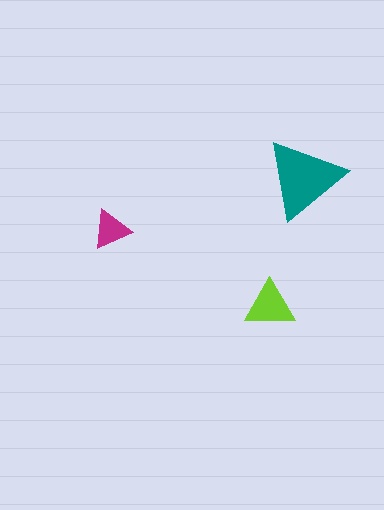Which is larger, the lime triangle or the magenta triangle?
The lime one.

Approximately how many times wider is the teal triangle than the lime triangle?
About 1.5 times wider.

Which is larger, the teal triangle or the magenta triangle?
The teal one.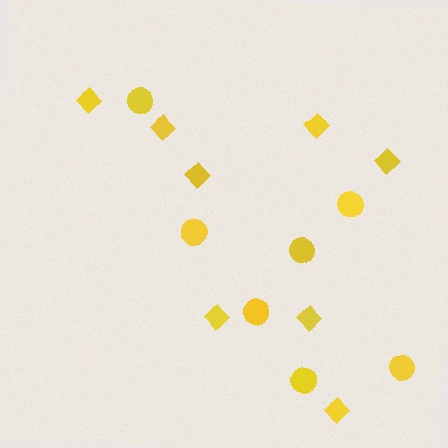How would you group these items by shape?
There are 2 groups: one group of diamonds (8) and one group of circles (7).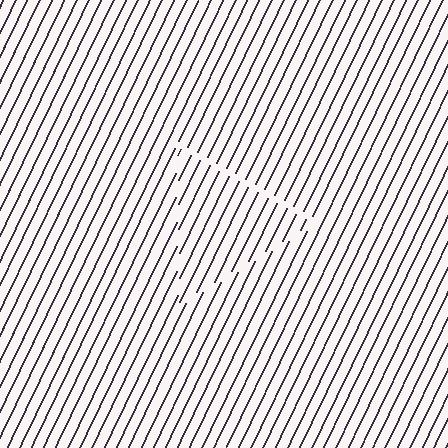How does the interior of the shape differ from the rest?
The interior of the shape contains the same grating, shifted by half a period — the contour is defined by the phase discontinuity where line-ends from the inner and outer gratings abut.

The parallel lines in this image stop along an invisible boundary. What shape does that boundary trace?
An illusory triangle. The interior of the shape contains the same grating, shifted by half a period — the contour is defined by the phase discontinuity where line-ends from the inner and outer gratings abut.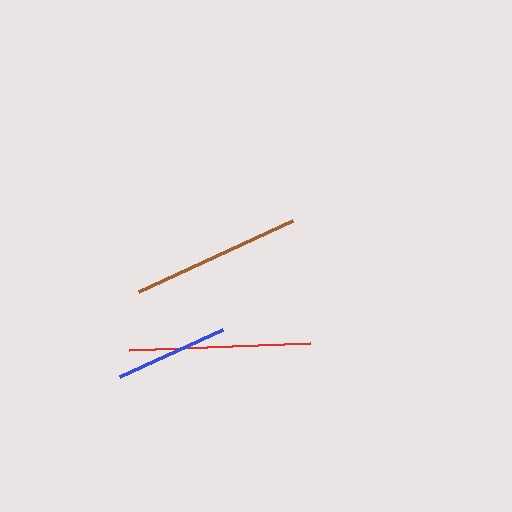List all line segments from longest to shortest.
From longest to shortest: red, brown, blue.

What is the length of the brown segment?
The brown segment is approximately 169 pixels long.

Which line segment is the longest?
The red line is the longest at approximately 182 pixels.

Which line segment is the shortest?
The blue line is the shortest at approximately 113 pixels.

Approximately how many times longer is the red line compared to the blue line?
The red line is approximately 1.6 times the length of the blue line.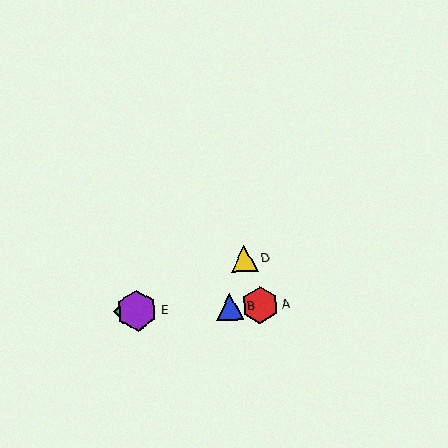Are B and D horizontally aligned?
No, B is at y≈307 and D is at y≈259.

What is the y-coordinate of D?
Object D is at y≈259.